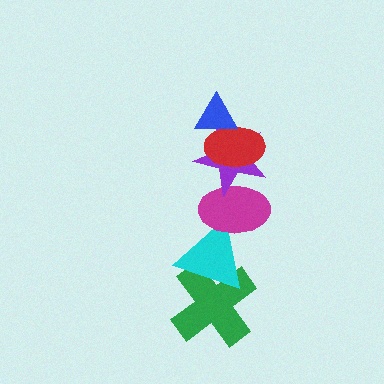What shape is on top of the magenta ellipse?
The purple star is on top of the magenta ellipse.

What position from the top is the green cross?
The green cross is 6th from the top.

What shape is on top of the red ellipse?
The blue triangle is on top of the red ellipse.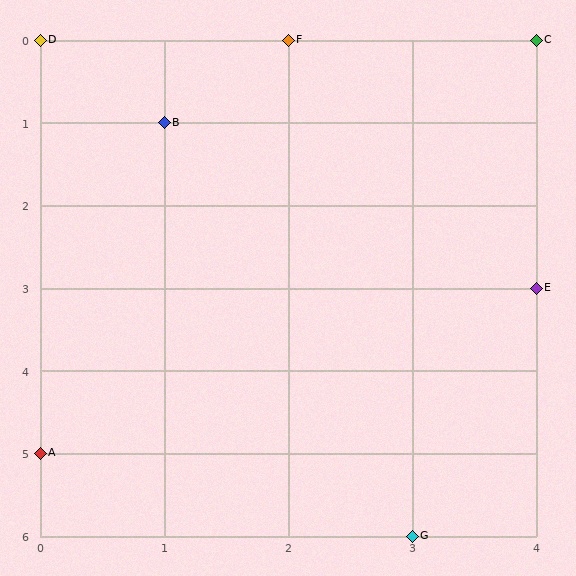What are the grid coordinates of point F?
Point F is at grid coordinates (2, 0).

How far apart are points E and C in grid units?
Points E and C are 3 rows apart.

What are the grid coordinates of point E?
Point E is at grid coordinates (4, 3).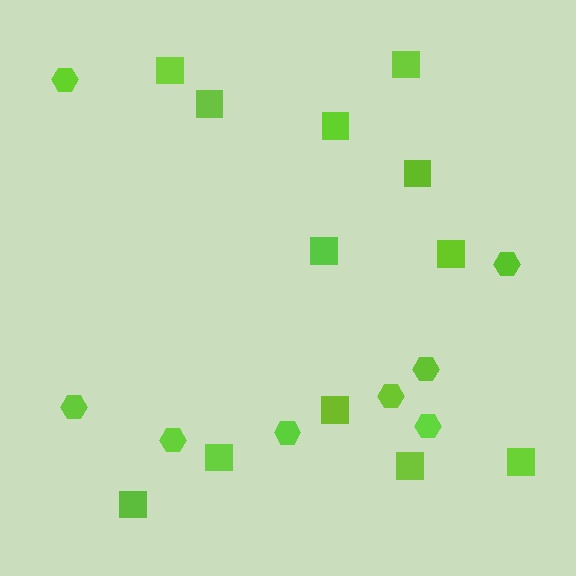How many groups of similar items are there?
There are 2 groups: one group of hexagons (8) and one group of squares (12).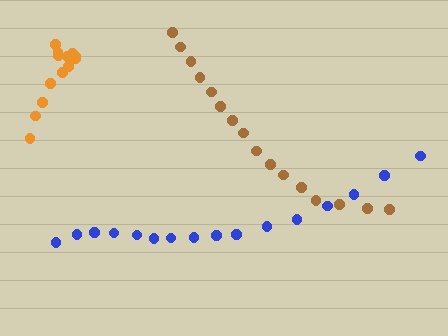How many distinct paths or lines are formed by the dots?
There are 3 distinct paths.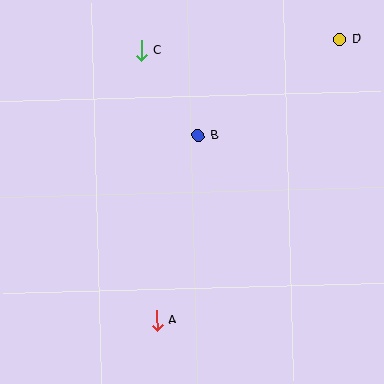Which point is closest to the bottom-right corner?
Point A is closest to the bottom-right corner.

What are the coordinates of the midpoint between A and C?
The midpoint between A and C is at (149, 185).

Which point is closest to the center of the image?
Point B at (198, 135) is closest to the center.